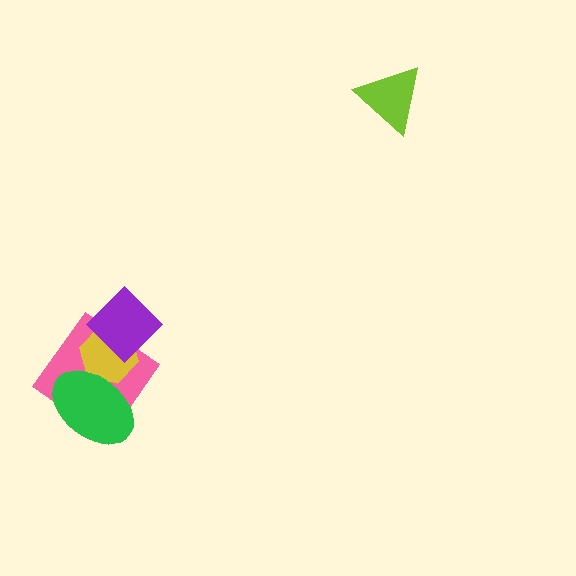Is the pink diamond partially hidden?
Yes, it is partially covered by another shape.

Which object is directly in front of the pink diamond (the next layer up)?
The yellow hexagon is directly in front of the pink diamond.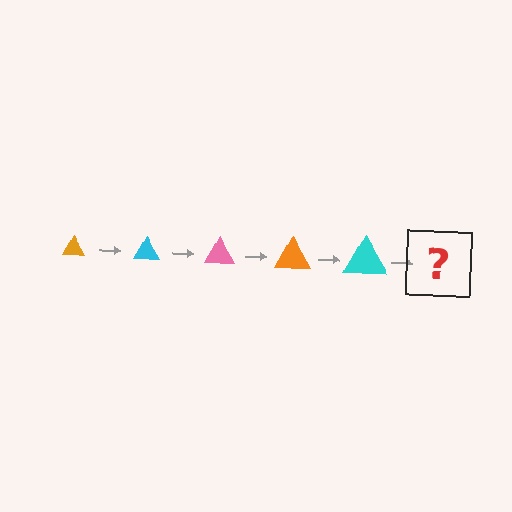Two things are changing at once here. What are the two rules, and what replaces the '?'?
The two rules are that the triangle grows larger each step and the color cycles through orange, cyan, and pink. The '?' should be a pink triangle, larger than the previous one.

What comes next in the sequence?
The next element should be a pink triangle, larger than the previous one.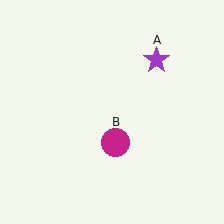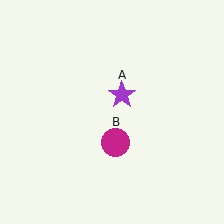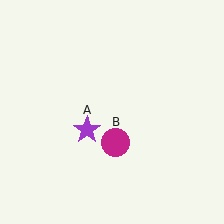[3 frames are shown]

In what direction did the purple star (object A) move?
The purple star (object A) moved down and to the left.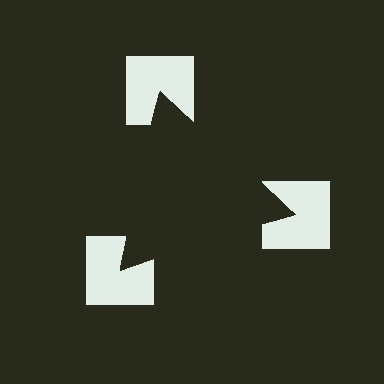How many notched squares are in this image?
There are 3 — one at each vertex of the illusory triangle.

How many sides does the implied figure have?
3 sides.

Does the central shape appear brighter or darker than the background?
It typically appears slightly darker than the background, even though no actual brightness change is drawn.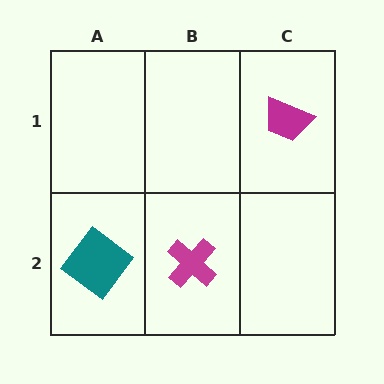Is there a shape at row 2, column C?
No, that cell is empty.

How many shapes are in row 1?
1 shape.